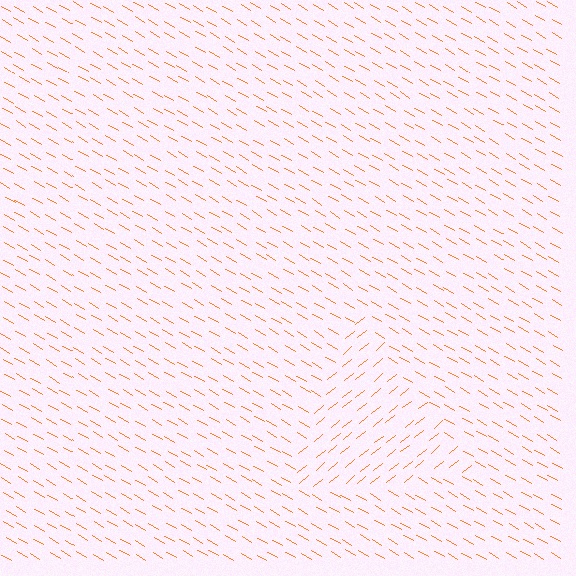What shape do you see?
I see a triangle.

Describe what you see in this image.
The image is filled with small orange line segments. A triangle region in the image has lines oriented differently from the surrounding lines, creating a visible texture boundary.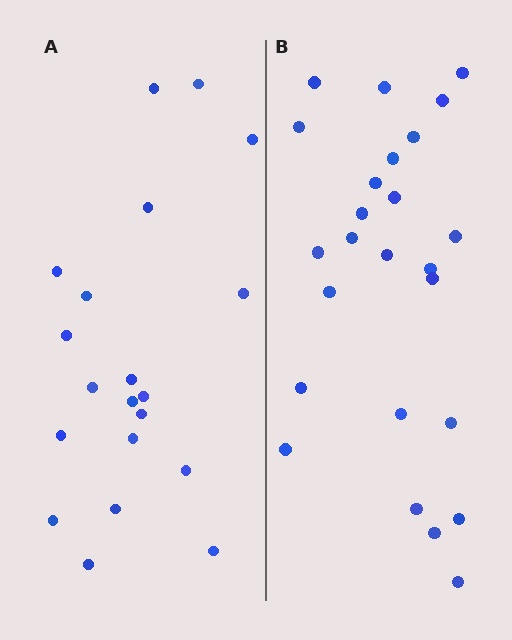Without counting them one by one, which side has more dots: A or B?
Region B (the right region) has more dots.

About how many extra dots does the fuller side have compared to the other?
Region B has about 5 more dots than region A.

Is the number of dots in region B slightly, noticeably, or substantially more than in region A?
Region B has noticeably more, but not dramatically so. The ratio is roughly 1.2 to 1.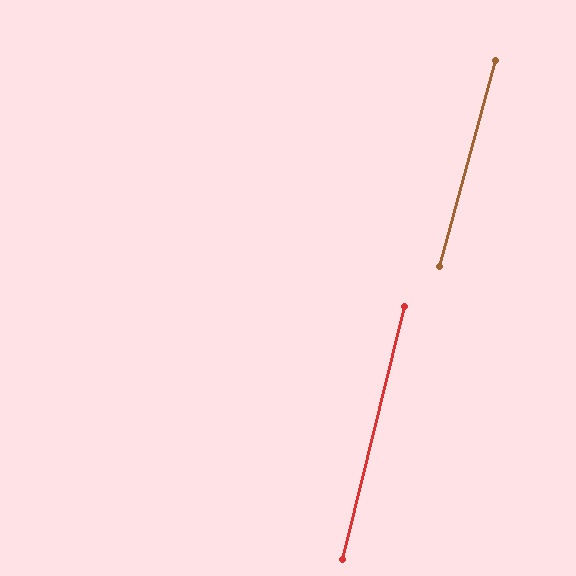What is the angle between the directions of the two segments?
Approximately 1 degree.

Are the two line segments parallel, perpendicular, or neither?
Parallel — their directions differ by only 1.3°.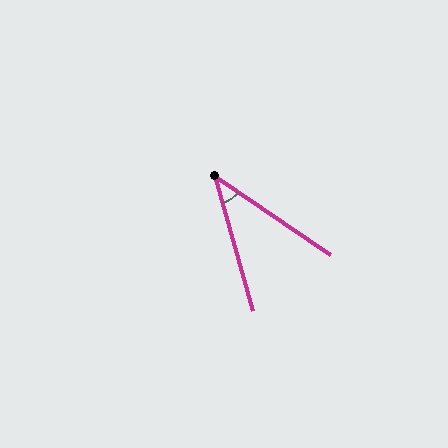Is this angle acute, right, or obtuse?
It is acute.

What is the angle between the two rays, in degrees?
Approximately 40 degrees.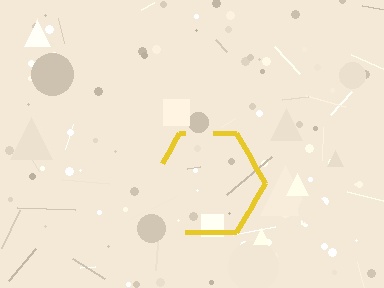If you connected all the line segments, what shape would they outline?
They would outline a hexagon.